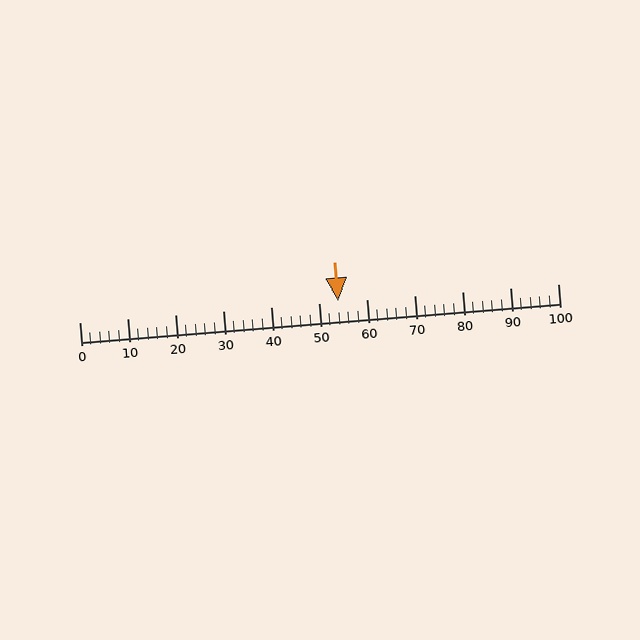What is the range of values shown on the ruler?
The ruler shows values from 0 to 100.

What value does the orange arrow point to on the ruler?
The orange arrow points to approximately 54.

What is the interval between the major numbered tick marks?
The major tick marks are spaced 10 units apart.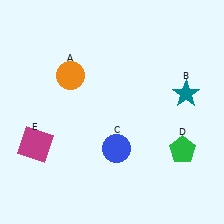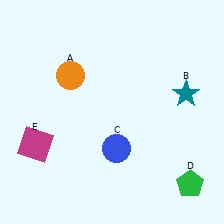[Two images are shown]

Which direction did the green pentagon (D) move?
The green pentagon (D) moved down.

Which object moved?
The green pentagon (D) moved down.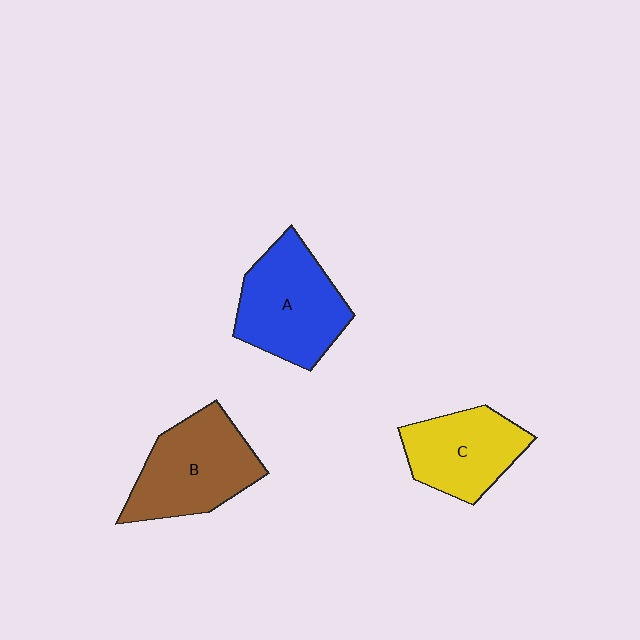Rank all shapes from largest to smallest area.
From largest to smallest: A (blue), B (brown), C (yellow).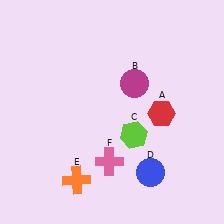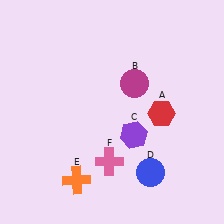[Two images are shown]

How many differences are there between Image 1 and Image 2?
There is 1 difference between the two images.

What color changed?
The hexagon (C) changed from lime in Image 1 to purple in Image 2.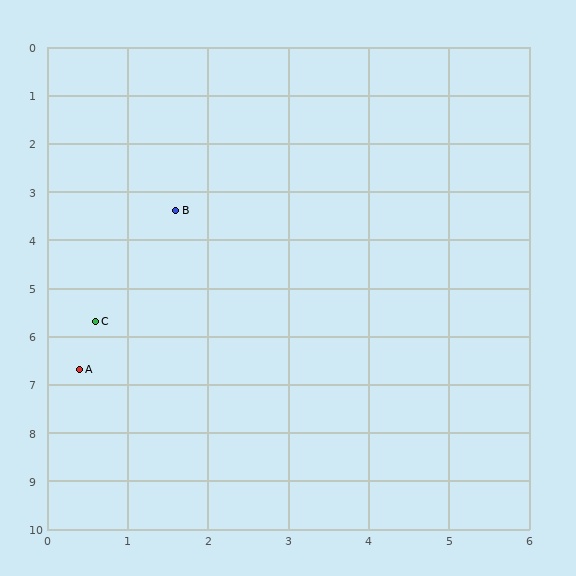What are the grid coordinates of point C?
Point C is at approximately (0.6, 5.7).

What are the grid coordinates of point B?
Point B is at approximately (1.6, 3.4).